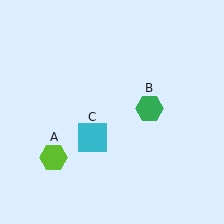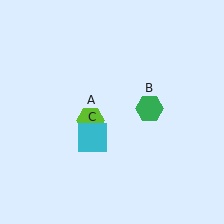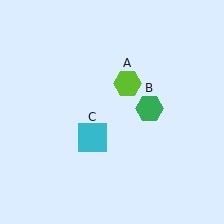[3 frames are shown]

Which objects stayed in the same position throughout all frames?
Green hexagon (object B) and cyan square (object C) remained stationary.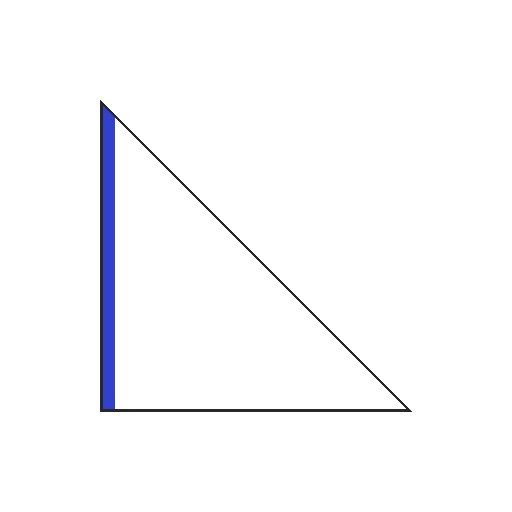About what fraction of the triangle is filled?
About one tenth (1/10).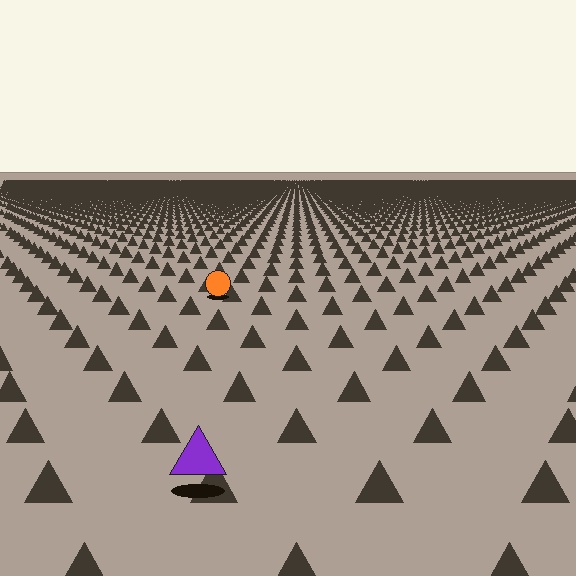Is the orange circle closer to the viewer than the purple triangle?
No. The purple triangle is closer — you can tell from the texture gradient: the ground texture is coarser near it.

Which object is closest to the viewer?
The purple triangle is closest. The texture marks near it are larger and more spread out.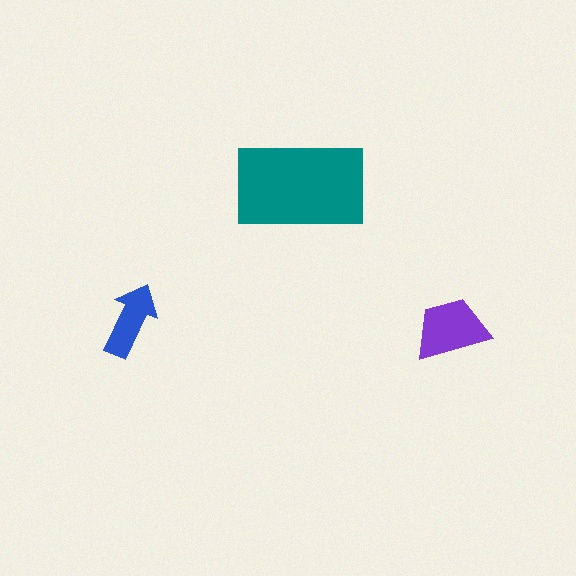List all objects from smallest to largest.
The blue arrow, the purple trapezoid, the teal rectangle.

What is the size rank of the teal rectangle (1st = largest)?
1st.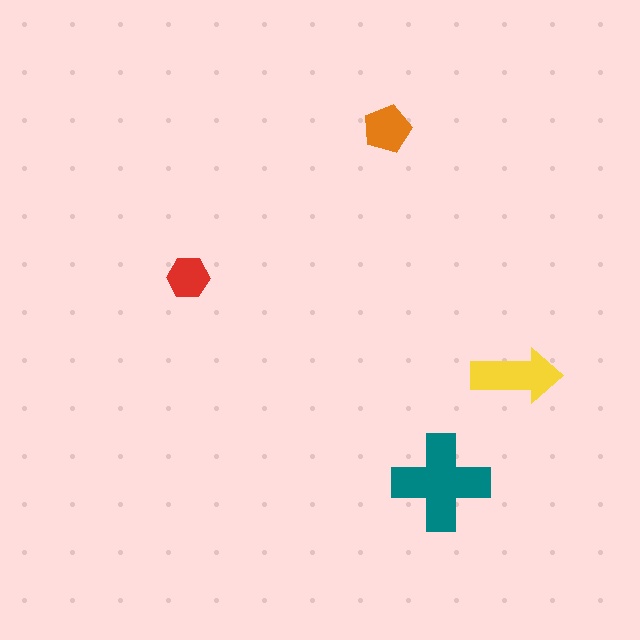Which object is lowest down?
The teal cross is bottommost.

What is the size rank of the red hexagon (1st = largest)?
4th.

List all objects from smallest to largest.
The red hexagon, the orange pentagon, the yellow arrow, the teal cross.